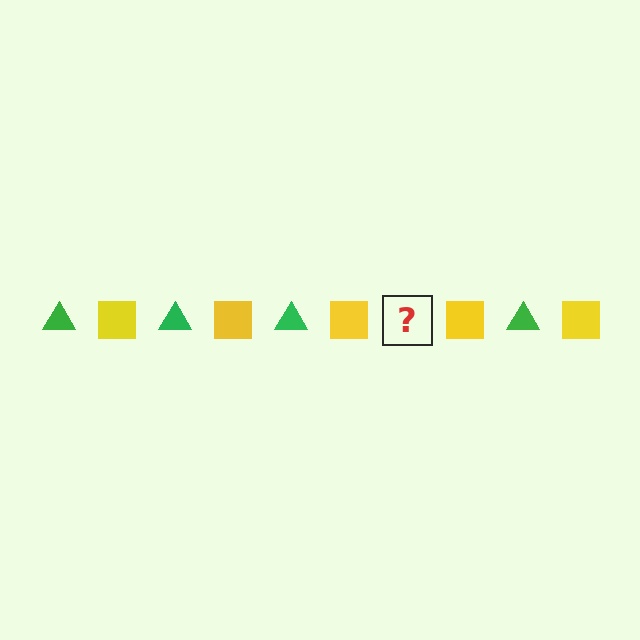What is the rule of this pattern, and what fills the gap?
The rule is that the pattern alternates between green triangle and yellow square. The gap should be filled with a green triangle.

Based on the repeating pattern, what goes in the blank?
The blank should be a green triangle.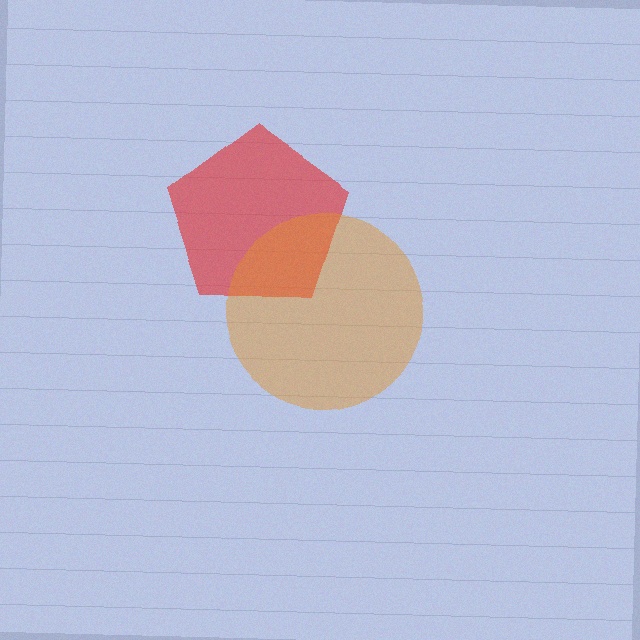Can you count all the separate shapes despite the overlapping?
Yes, there are 2 separate shapes.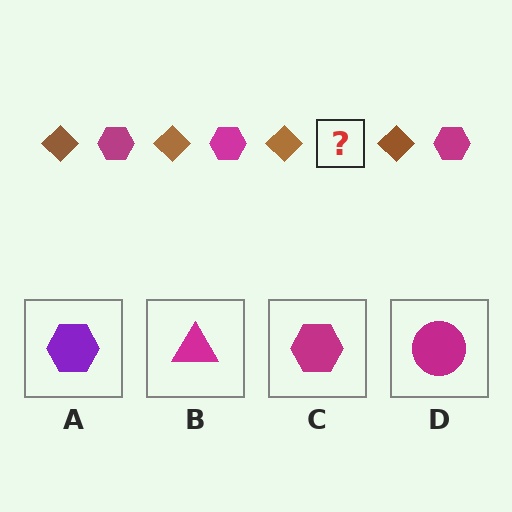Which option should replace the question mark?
Option C.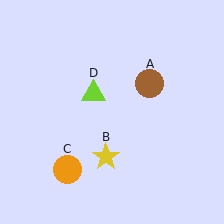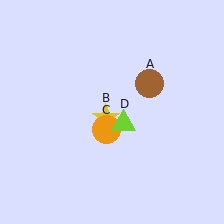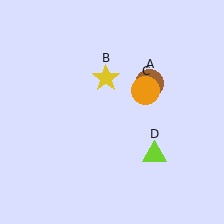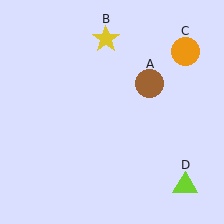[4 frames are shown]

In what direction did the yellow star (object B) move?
The yellow star (object B) moved up.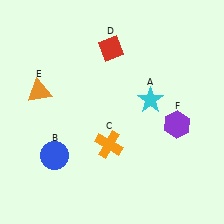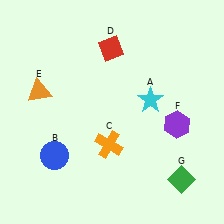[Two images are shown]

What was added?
A green diamond (G) was added in Image 2.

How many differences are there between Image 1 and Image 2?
There is 1 difference between the two images.